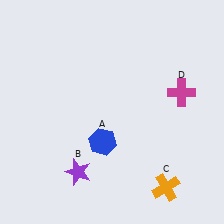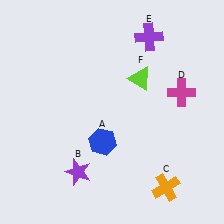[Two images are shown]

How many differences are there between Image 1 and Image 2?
There are 2 differences between the two images.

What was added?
A purple cross (E), a lime triangle (F) were added in Image 2.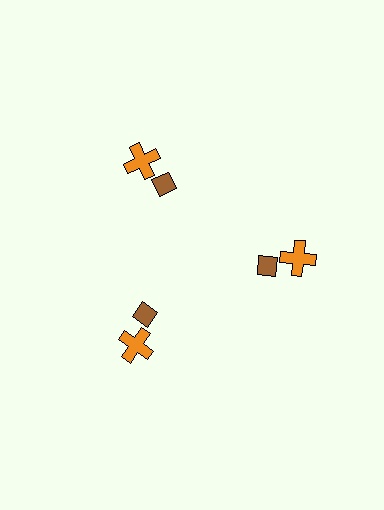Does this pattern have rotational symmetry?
Yes, this pattern has 3-fold rotational symmetry. It looks the same after rotating 120 degrees around the center.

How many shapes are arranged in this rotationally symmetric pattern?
There are 6 shapes, arranged in 3 groups of 2.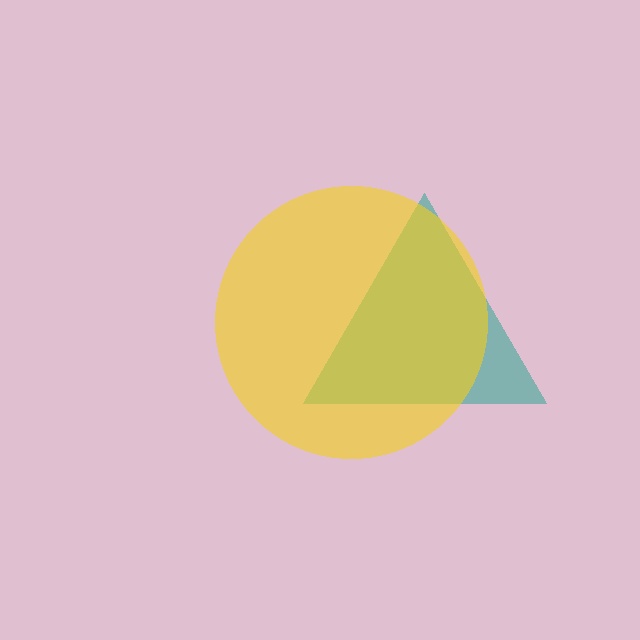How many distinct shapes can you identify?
There are 2 distinct shapes: a teal triangle, a yellow circle.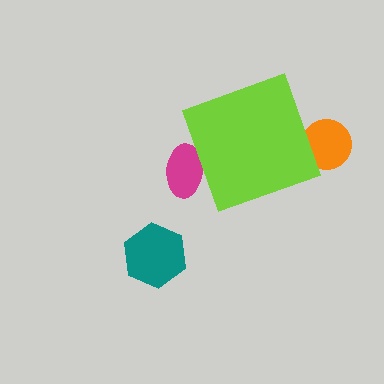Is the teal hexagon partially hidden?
No, the teal hexagon is fully visible.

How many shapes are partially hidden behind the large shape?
2 shapes are partially hidden.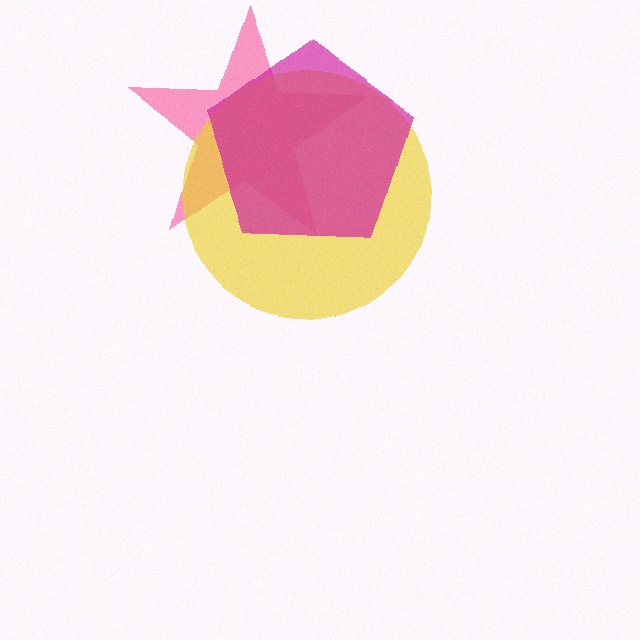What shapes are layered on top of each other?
The layered shapes are: a pink star, a yellow circle, a magenta pentagon.